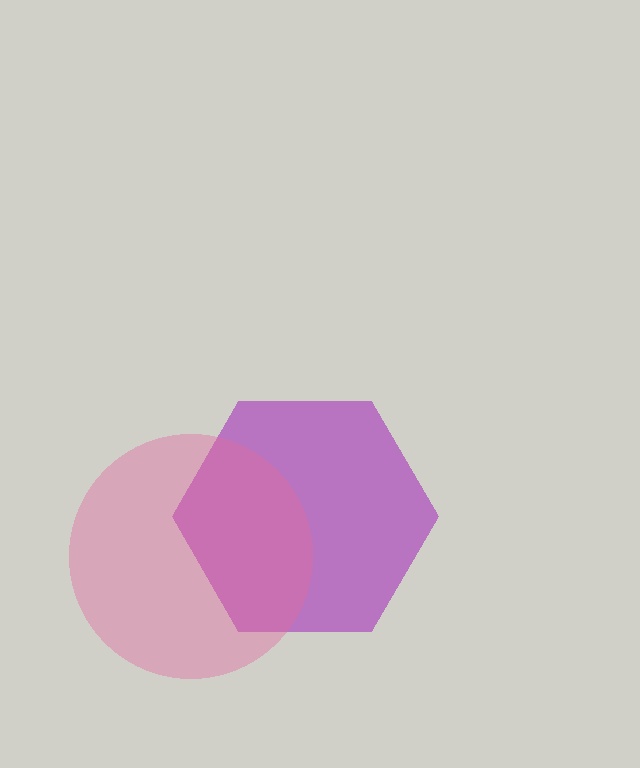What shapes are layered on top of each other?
The layered shapes are: a purple hexagon, a pink circle.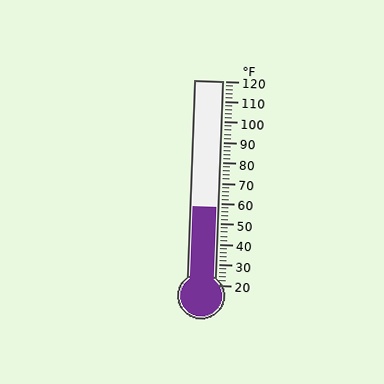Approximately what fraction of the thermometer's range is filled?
The thermometer is filled to approximately 40% of its range.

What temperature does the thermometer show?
The thermometer shows approximately 58°F.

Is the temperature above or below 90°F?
The temperature is below 90°F.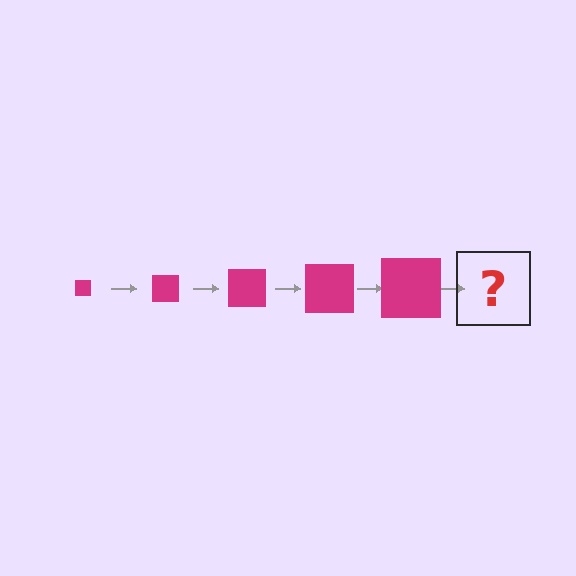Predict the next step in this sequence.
The next step is a magenta square, larger than the previous one.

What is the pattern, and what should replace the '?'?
The pattern is that the square gets progressively larger each step. The '?' should be a magenta square, larger than the previous one.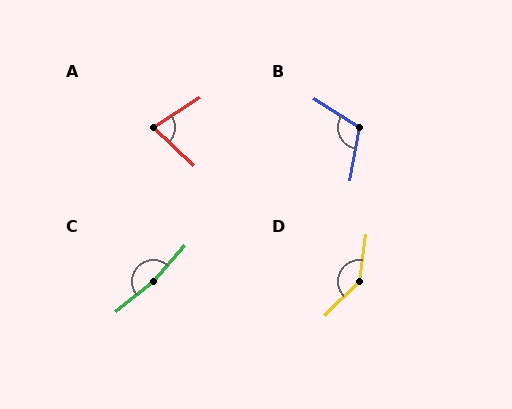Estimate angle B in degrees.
Approximately 112 degrees.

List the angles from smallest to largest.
A (76°), B (112°), D (143°), C (170°).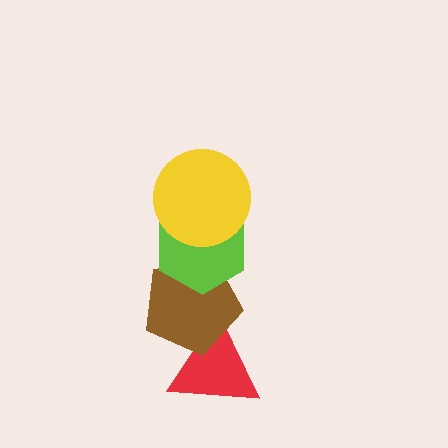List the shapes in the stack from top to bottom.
From top to bottom: the yellow circle, the lime hexagon, the brown pentagon, the red triangle.